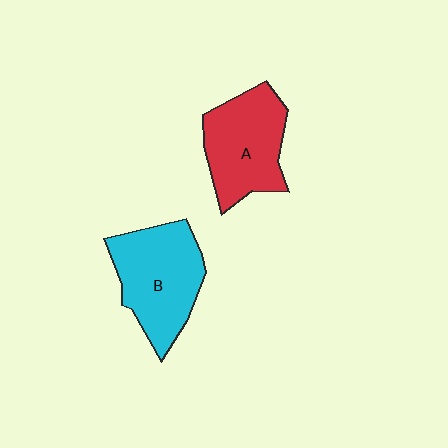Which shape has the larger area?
Shape B (cyan).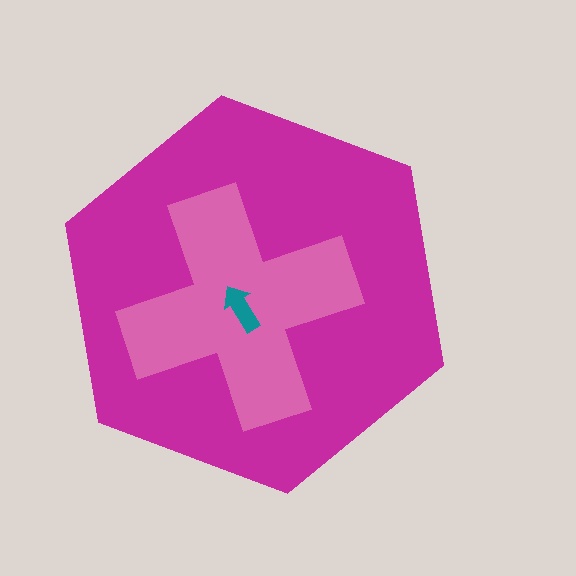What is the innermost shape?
The teal arrow.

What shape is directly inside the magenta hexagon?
The pink cross.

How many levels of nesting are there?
3.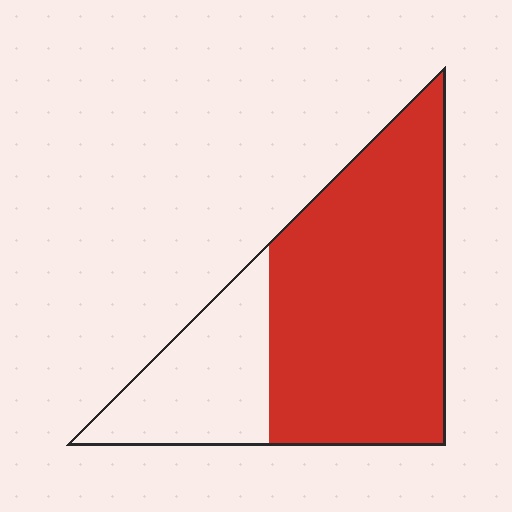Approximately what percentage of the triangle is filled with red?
Approximately 70%.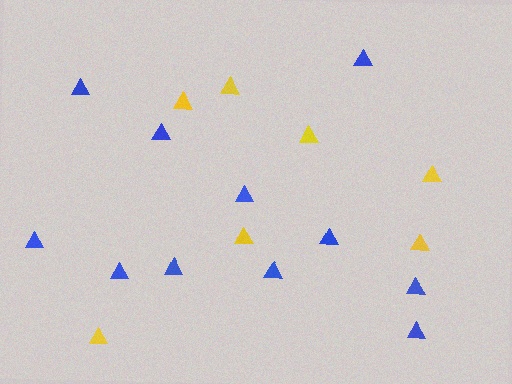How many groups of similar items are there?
There are 2 groups: one group of yellow triangles (7) and one group of blue triangles (11).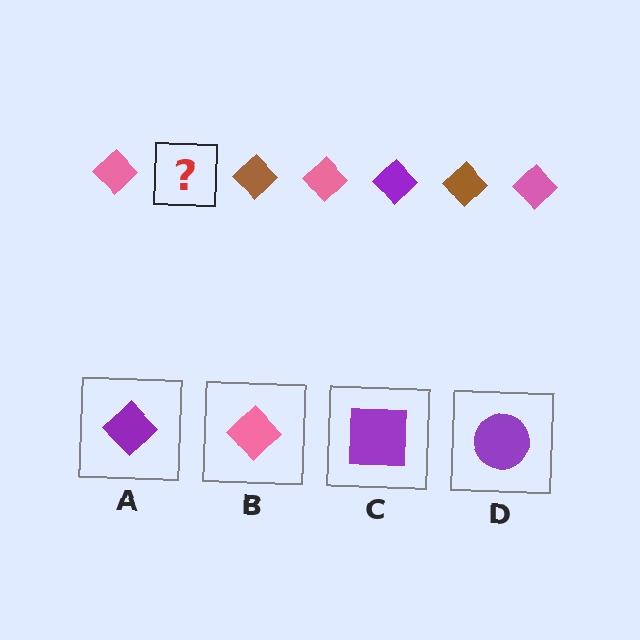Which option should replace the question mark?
Option A.